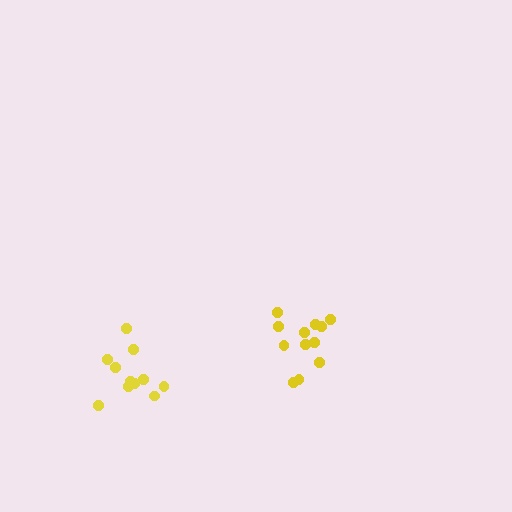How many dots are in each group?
Group 1: 12 dots, Group 2: 11 dots (23 total).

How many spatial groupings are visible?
There are 2 spatial groupings.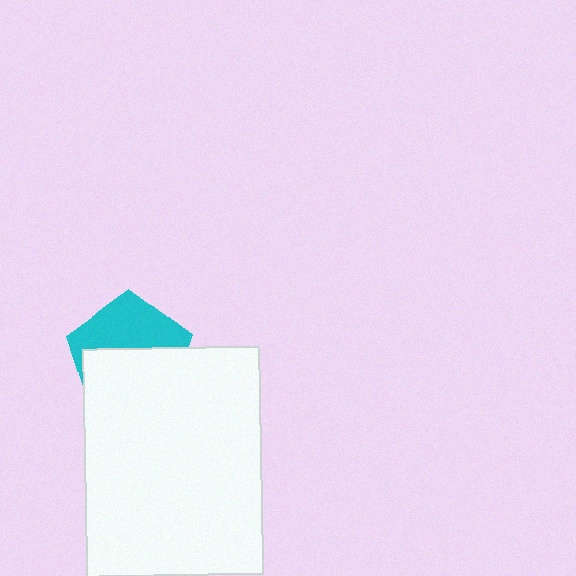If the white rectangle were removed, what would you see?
You would see the complete cyan pentagon.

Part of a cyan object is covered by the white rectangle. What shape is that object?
It is a pentagon.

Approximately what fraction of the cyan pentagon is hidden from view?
Roughly 55% of the cyan pentagon is hidden behind the white rectangle.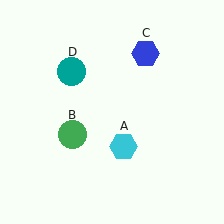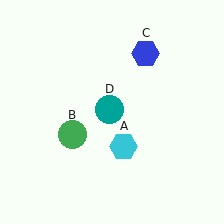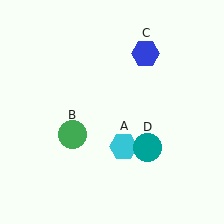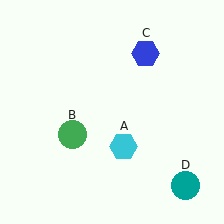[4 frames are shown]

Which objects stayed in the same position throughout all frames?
Cyan hexagon (object A) and green circle (object B) and blue hexagon (object C) remained stationary.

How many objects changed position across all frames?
1 object changed position: teal circle (object D).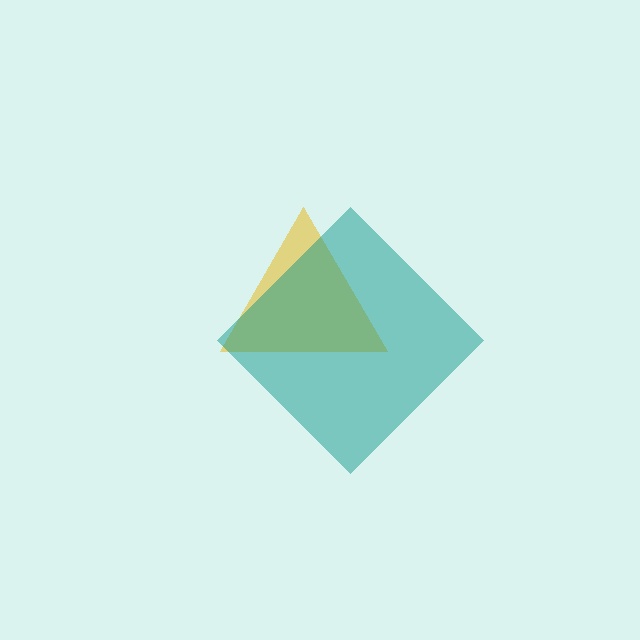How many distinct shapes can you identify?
There are 2 distinct shapes: a yellow triangle, a teal diamond.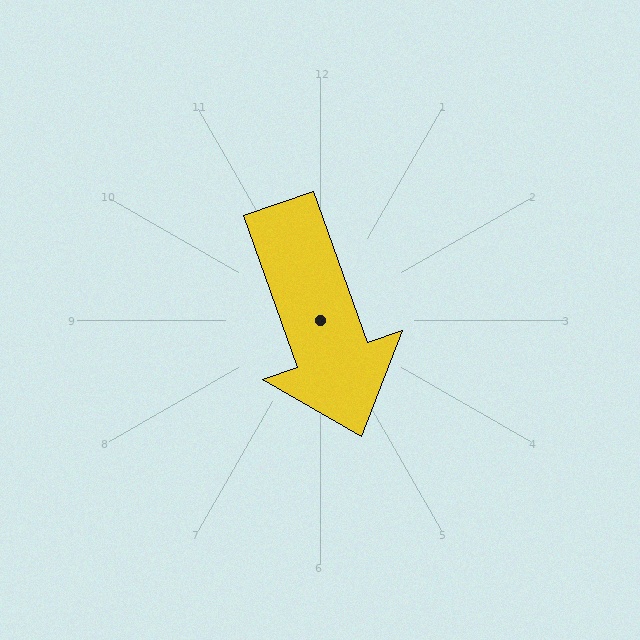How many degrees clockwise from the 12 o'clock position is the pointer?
Approximately 160 degrees.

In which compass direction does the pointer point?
South.